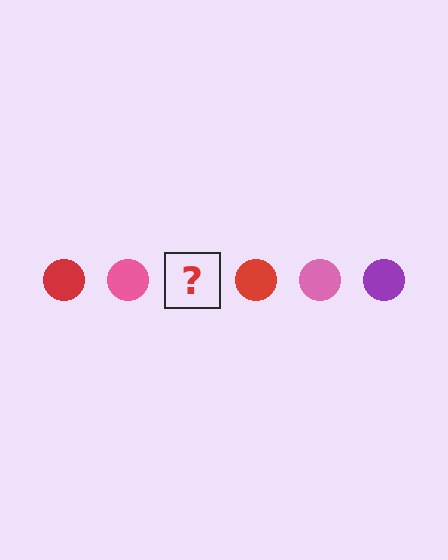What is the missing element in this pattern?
The missing element is a purple circle.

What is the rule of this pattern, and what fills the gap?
The rule is that the pattern cycles through red, pink, purple circles. The gap should be filled with a purple circle.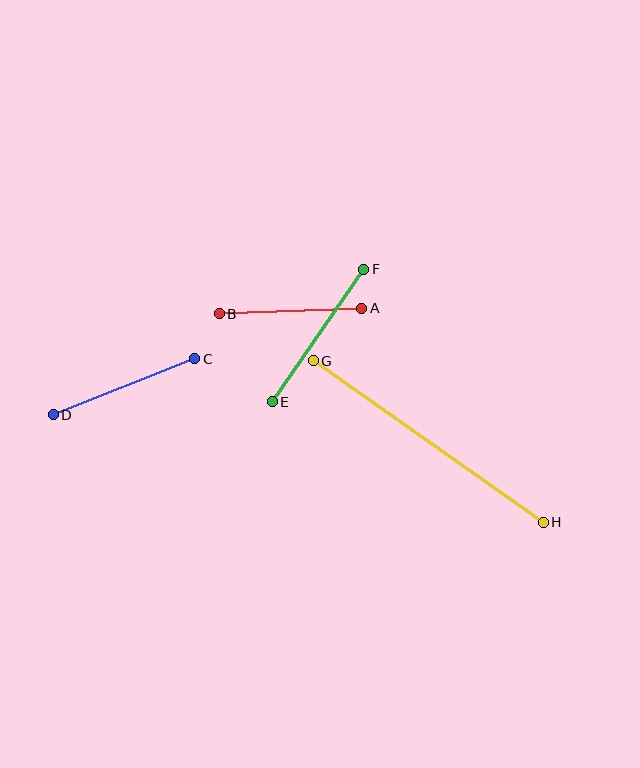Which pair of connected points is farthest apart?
Points G and H are farthest apart.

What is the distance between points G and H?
The distance is approximately 281 pixels.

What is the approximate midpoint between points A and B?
The midpoint is at approximately (291, 311) pixels.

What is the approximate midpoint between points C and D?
The midpoint is at approximately (124, 387) pixels.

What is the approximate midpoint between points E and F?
The midpoint is at approximately (318, 335) pixels.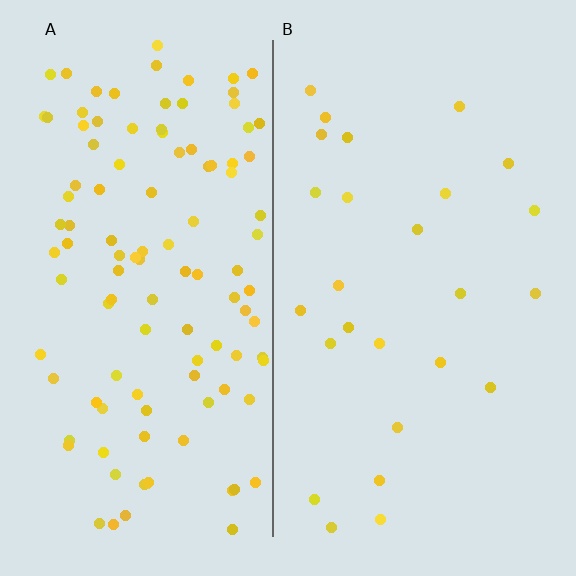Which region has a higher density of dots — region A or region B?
A (the left).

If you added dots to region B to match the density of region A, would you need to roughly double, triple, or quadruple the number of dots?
Approximately quadruple.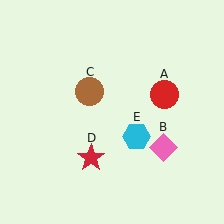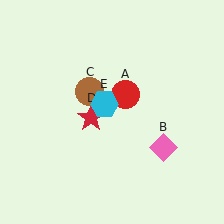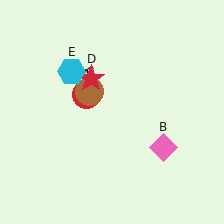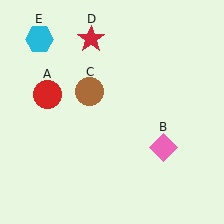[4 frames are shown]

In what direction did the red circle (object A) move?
The red circle (object A) moved left.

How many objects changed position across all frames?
3 objects changed position: red circle (object A), red star (object D), cyan hexagon (object E).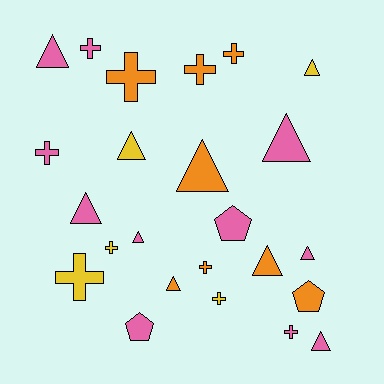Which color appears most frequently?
Pink, with 11 objects.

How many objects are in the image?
There are 24 objects.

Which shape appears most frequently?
Triangle, with 11 objects.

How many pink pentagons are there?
There are 2 pink pentagons.